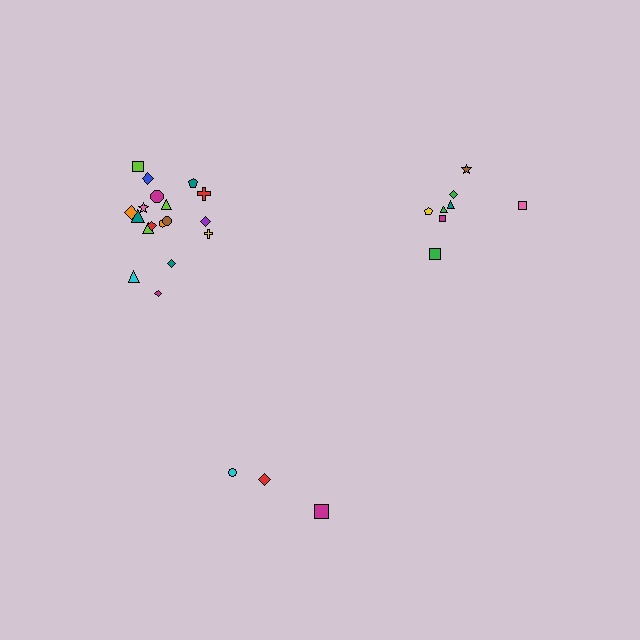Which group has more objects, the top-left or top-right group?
The top-left group.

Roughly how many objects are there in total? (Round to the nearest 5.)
Roughly 30 objects in total.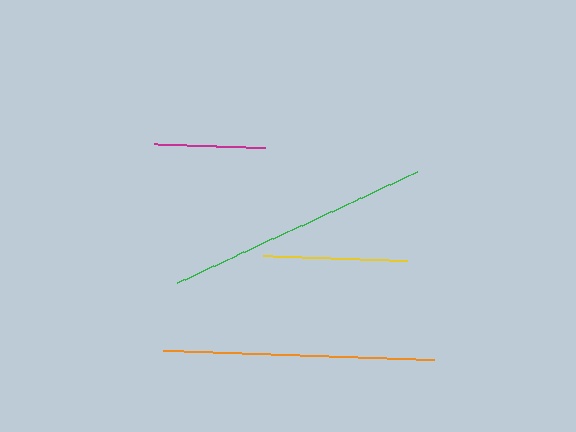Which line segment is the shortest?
The magenta line is the shortest at approximately 110 pixels.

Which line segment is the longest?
The orange line is the longest at approximately 271 pixels.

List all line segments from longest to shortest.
From longest to shortest: orange, green, yellow, magenta.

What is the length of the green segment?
The green segment is approximately 264 pixels long.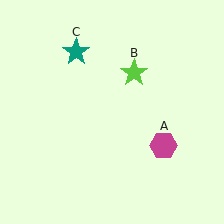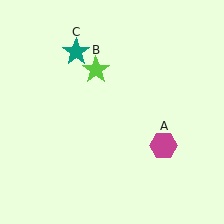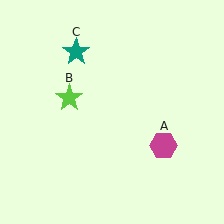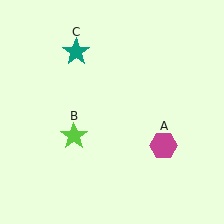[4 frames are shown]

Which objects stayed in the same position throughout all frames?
Magenta hexagon (object A) and teal star (object C) remained stationary.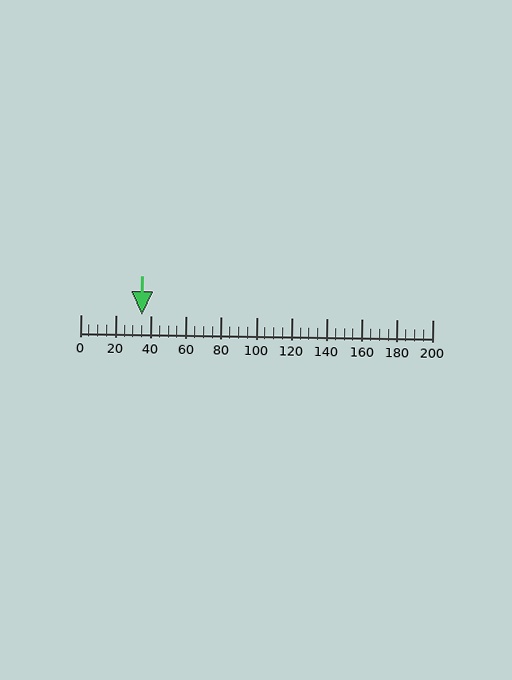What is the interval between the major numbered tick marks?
The major tick marks are spaced 20 units apart.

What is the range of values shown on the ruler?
The ruler shows values from 0 to 200.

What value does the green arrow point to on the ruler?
The green arrow points to approximately 35.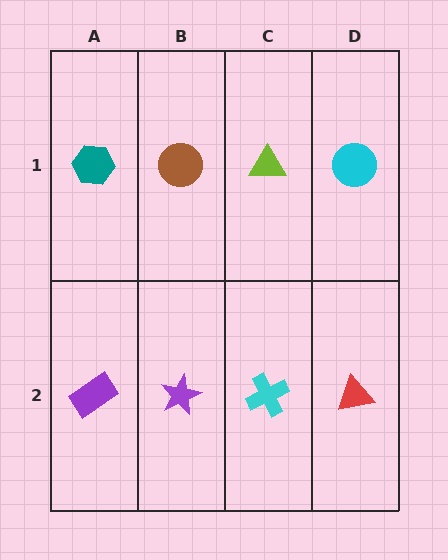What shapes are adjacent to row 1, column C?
A cyan cross (row 2, column C), a brown circle (row 1, column B), a cyan circle (row 1, column D).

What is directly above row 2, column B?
A brown circle.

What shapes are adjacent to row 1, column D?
A red triangle (row 2, column D), a lime triangle (row 1, column C).